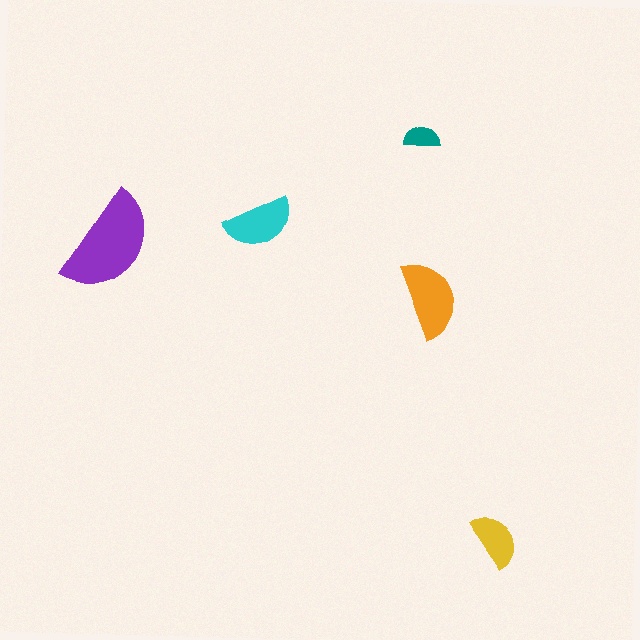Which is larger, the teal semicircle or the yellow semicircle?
The yellow one.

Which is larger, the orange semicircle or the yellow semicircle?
The orange one.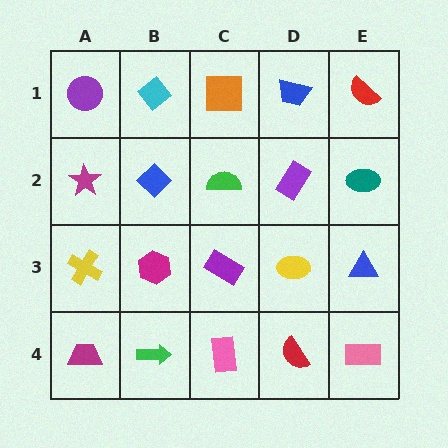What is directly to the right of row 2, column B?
A green semicircle.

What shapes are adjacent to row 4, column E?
A blue triangle (row 3, column E), a red semicircle (row 4, column D).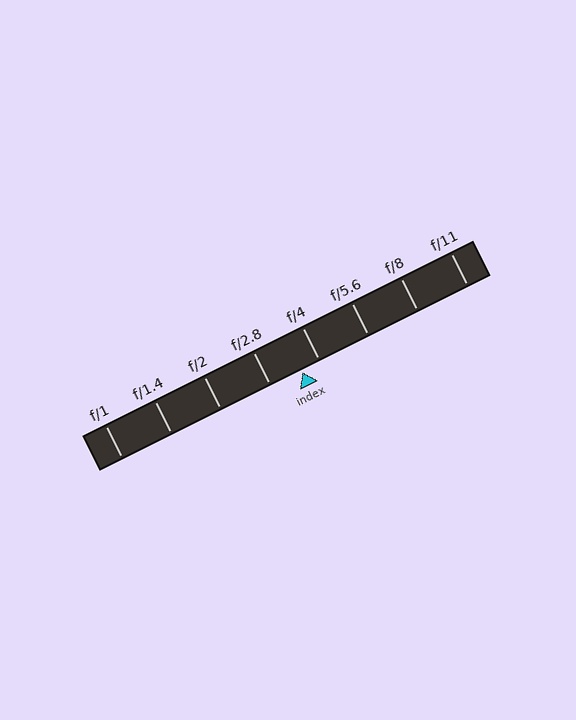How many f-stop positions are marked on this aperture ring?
There are 8 f-stop positions marked.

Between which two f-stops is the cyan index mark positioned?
The index mark is between f/2.8 and f/4.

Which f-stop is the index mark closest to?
The index mark is closest to f/4.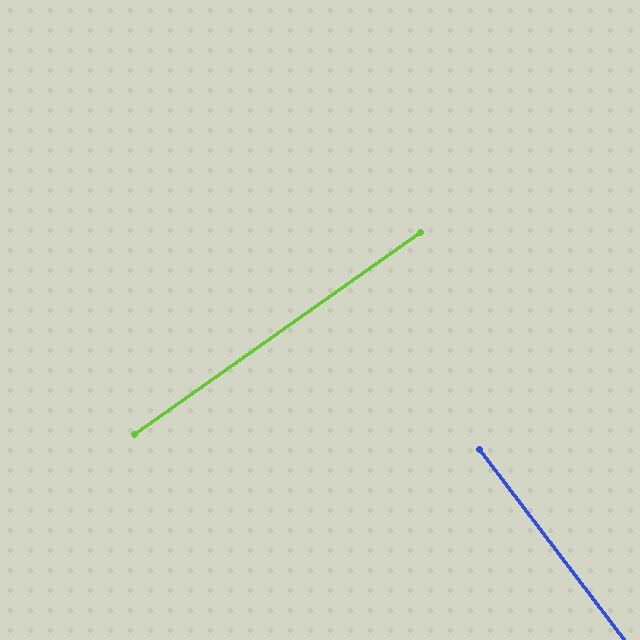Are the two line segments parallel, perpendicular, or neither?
Perpendicular — they meet at approximately 88°.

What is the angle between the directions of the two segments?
Approximately 88 degrees.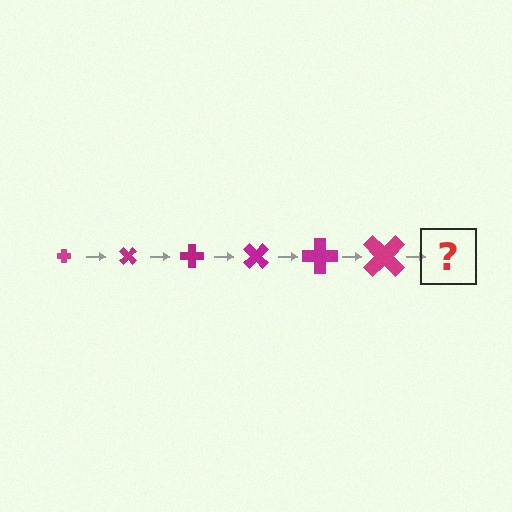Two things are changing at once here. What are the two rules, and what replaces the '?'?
The two rules are that the cross grows larger each step and it rotates 45 degrees each step. The '?' should be a cross, larger than the previous one and rotated 270 degrees from the start.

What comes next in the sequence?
The next element should be a cross, larger than the previous one and rotated 270 degrees from the start.